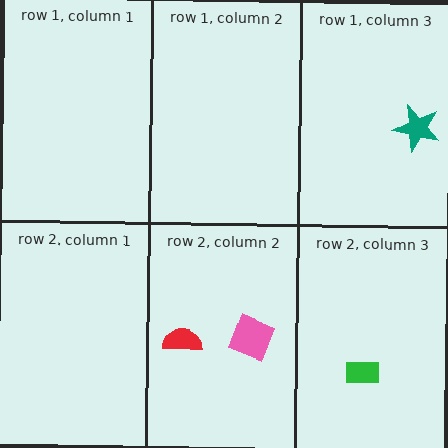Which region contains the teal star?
The row 1, column 3 region.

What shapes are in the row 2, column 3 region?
The green rectangle.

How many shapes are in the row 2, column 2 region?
2.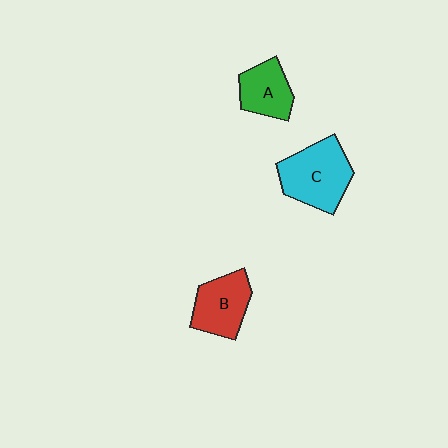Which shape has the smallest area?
Shape A (green).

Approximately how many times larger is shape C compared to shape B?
Approximately 1.3 times.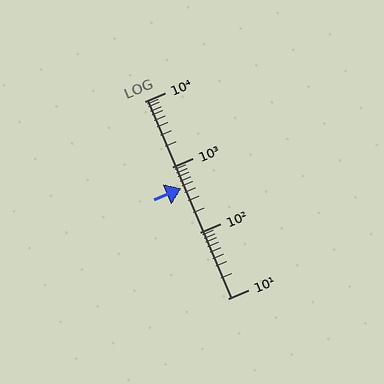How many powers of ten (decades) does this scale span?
The scale spans 3 decades, from 10 to 10000.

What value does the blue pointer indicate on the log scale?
The pointer indicates approximately 470.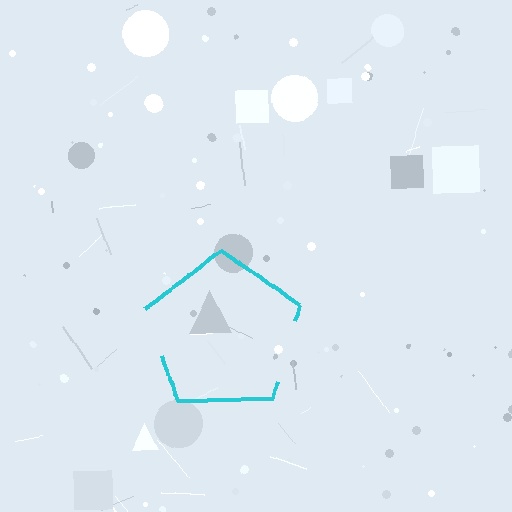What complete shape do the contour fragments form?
The contour fragments form a pentagon.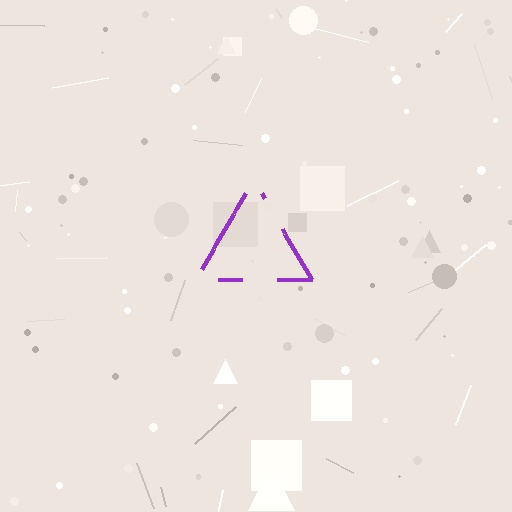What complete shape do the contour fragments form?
The contour fragments form a triangle.